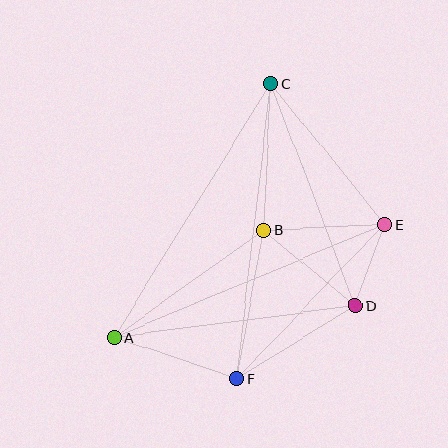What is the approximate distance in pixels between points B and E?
The distance between B and E is approximately 121 pixels.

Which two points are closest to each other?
Points D and E are closest to each other.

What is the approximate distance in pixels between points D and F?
The distance between D and F is approximately 139 pixels.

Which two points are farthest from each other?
Points A and C are farthest from each other.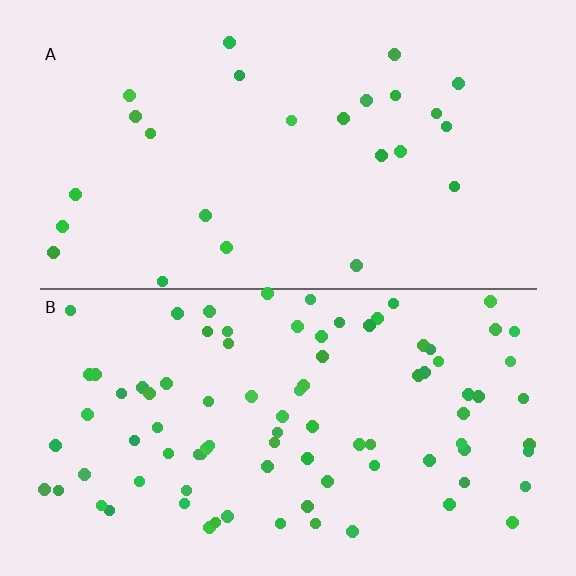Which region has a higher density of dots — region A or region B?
B (the bottom).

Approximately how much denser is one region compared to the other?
Approximately 3.5× — region B over region A.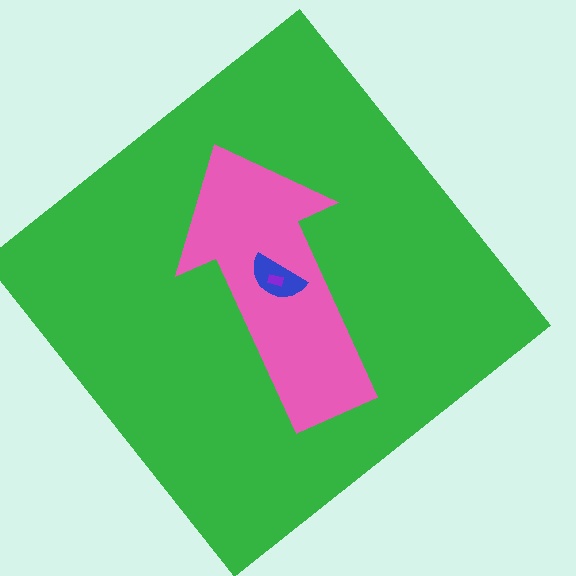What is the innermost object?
The purple rectangle.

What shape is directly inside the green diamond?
The pink arrow.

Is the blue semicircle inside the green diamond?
Yes.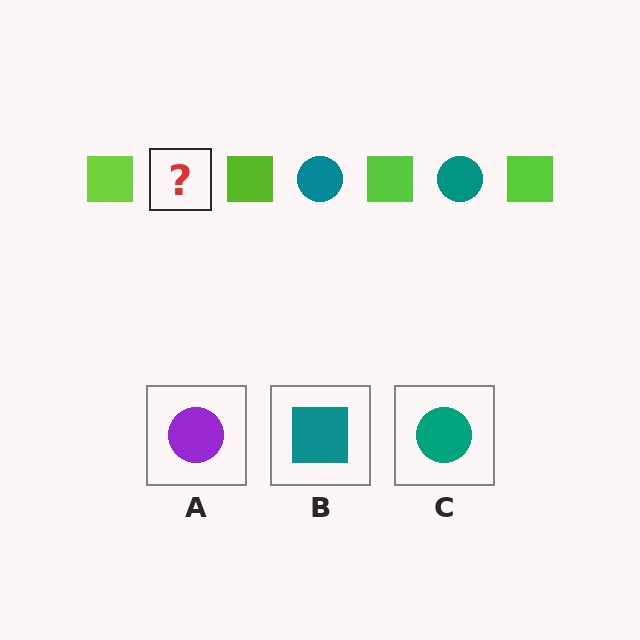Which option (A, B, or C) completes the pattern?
C.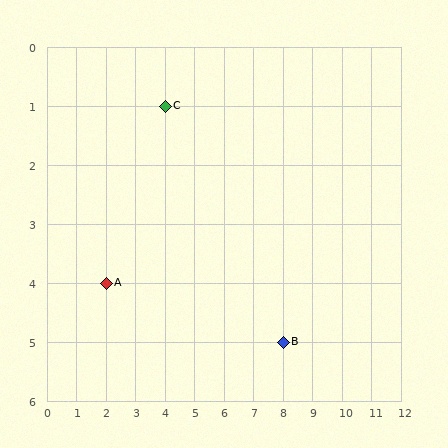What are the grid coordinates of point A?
Point A is at grid coordinates (2, 4).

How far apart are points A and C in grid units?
Points A and C are 2 columns and 3 rows apart (about 3.6 grid units diagonally).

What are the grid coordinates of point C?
Point C is at grid coordinates (4, 1).